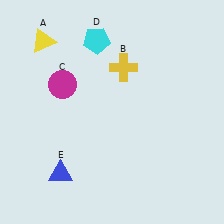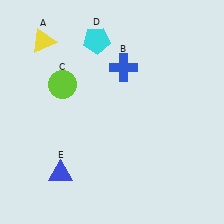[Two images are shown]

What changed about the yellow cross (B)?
In Image 1, B is yellow. In Image 2, it changed to blue.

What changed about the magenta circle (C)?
In Image 1, C is magenta. In Image 2, it changed to lime.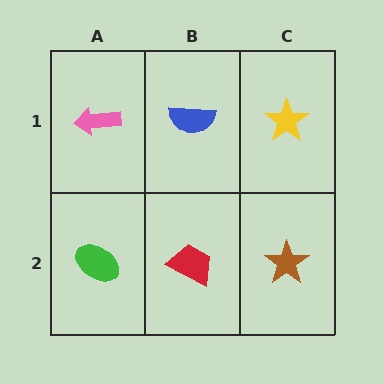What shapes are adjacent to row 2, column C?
A yellow star (row 1, column C), a red trapezoid (row 2, column B).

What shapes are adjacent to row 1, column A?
A green ellipse (row 2, column A), a blue semicircle (row 1, column B).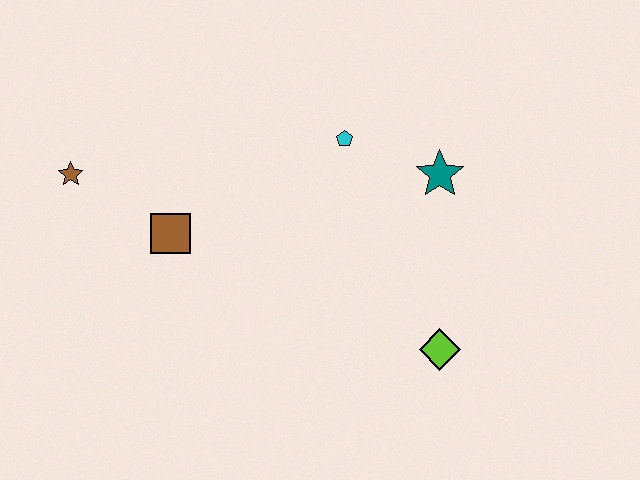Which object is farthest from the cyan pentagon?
The brown star is farthest from the cyan pentagon.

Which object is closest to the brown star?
The brown square is closest to the brown star.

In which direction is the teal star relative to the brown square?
The teal star is to the right of the brown square.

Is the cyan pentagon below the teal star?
No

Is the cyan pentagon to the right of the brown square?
Yes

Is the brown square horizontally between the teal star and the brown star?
Yes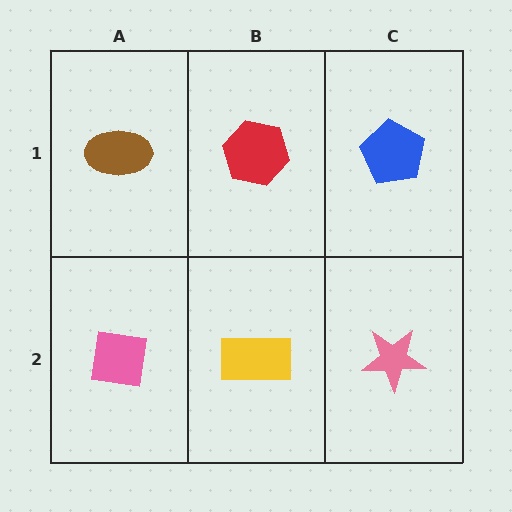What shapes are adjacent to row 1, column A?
A pink square (row 2, column A), a red hexagon (row 1, column B).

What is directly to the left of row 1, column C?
A red hexagon.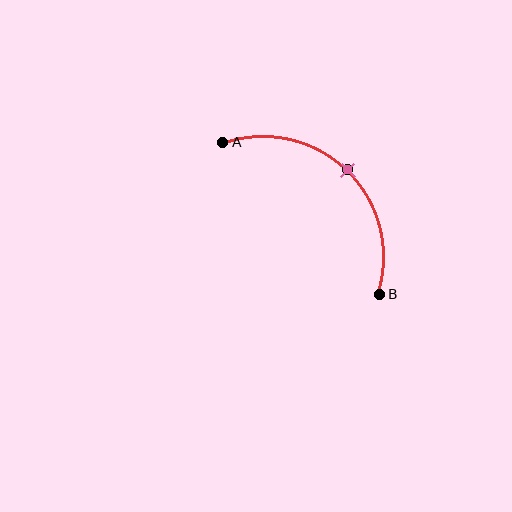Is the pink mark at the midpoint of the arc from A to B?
Yes. The pink mark lies on the arc at equal arc-length from both A and B — it is the arc midpoint.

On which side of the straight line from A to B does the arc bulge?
The arc bulges above and to the right of the straight line connecting A and B.